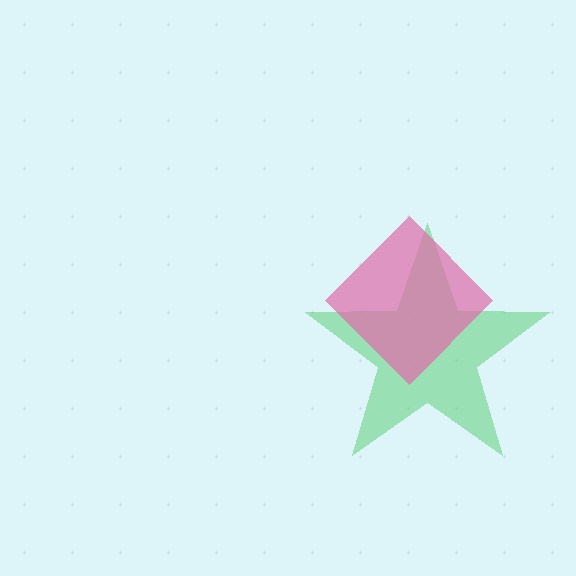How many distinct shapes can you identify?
There are 2 distinct shapes: a green star, a pink diamond.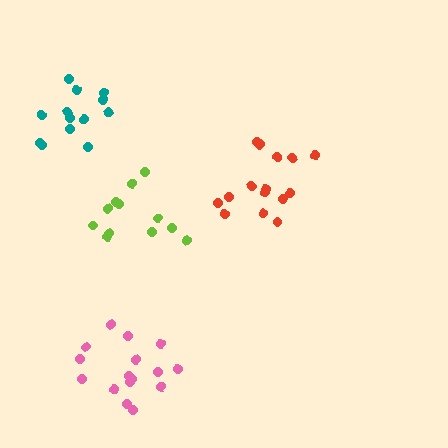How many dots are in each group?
Group 1: 15 dots, Group 2: 12 dots, Group 3: 16 dots, Group 4: 13 dots (56 total).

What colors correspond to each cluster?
The clusters are colored: red, lime, pink, teal.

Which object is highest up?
The teal cluster is topmost.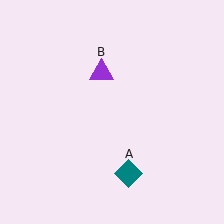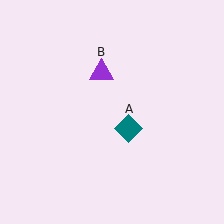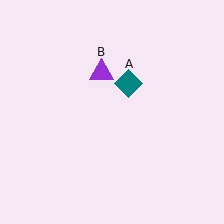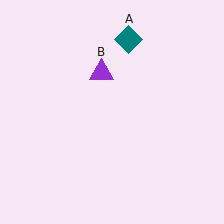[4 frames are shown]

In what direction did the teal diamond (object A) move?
The teal diamond (object A) moved up.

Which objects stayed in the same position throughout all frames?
Purple triangle (object B) remained stationary.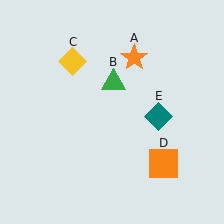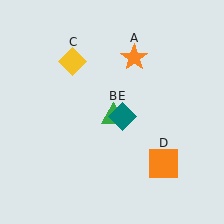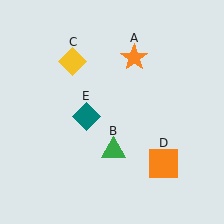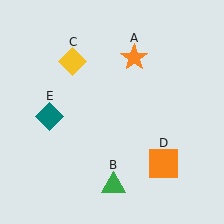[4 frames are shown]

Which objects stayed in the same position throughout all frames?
Orange star (object A) and yellow diamond (object C) and orange square (object D) remained stationary.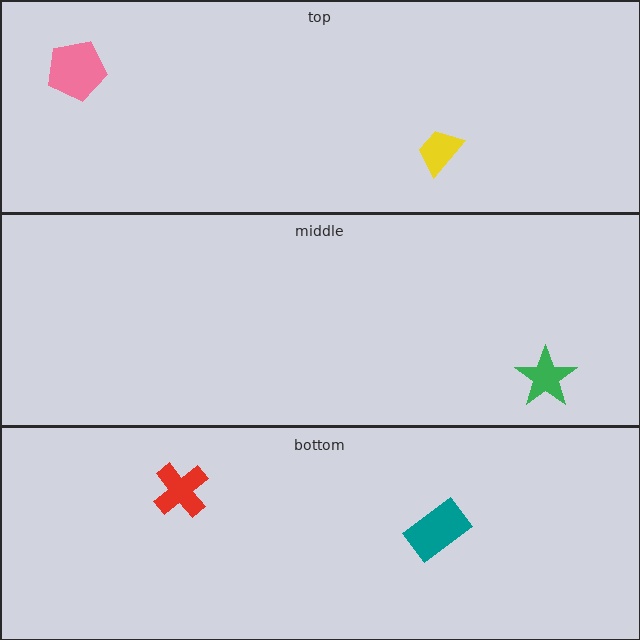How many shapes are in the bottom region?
2.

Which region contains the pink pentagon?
The top region.